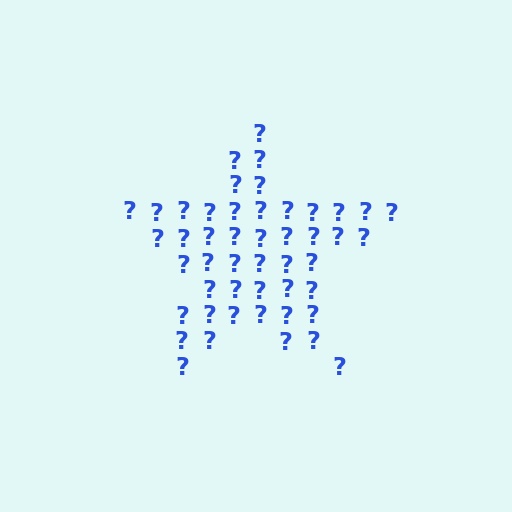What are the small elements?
The small elements are question marks.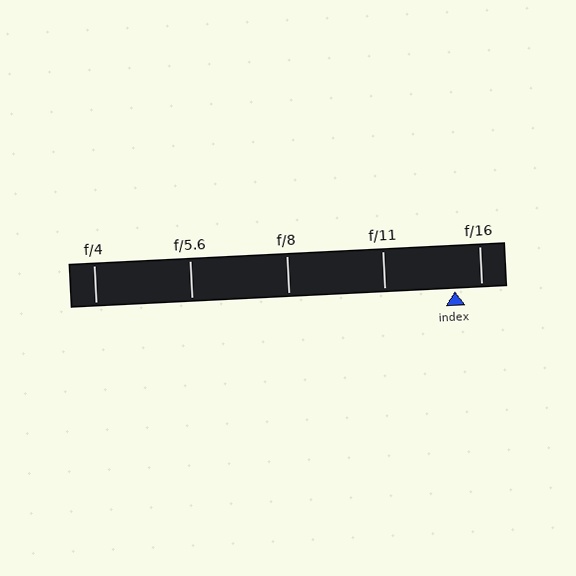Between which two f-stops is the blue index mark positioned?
The index mark is between f/11 and f/16.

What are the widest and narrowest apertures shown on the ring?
The widest aperture shown is f/4 and the narrowest is f/16.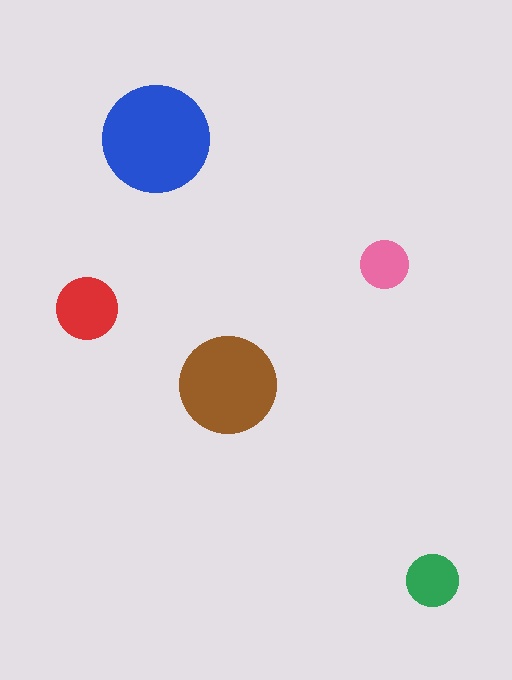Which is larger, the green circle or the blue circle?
The blue one.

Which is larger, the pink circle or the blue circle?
The blue one.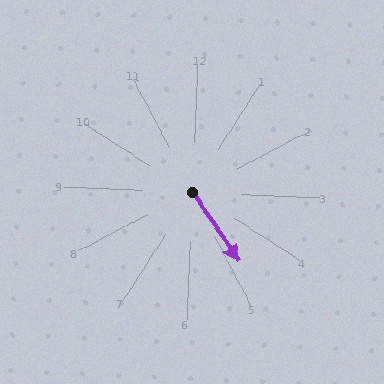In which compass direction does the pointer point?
Southeast.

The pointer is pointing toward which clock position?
Roughly 5 o'clock.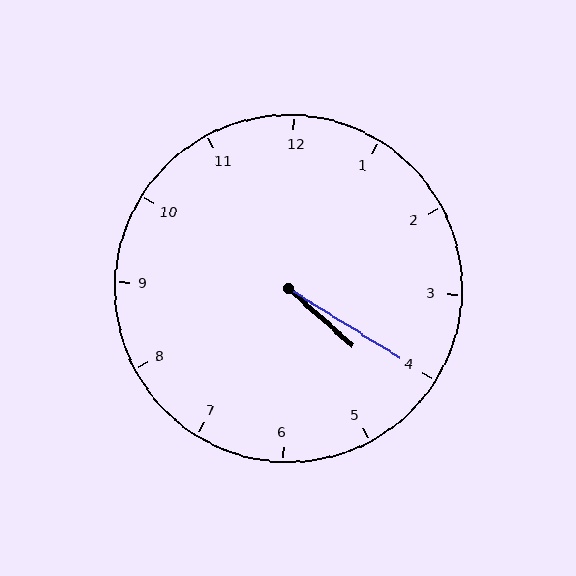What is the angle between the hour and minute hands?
Approximately 10 degrees.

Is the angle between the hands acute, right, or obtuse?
It is acute.